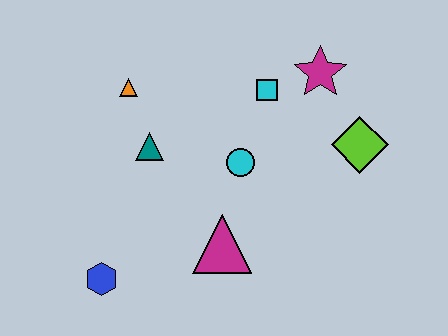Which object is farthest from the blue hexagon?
The magenta star is farthest from the blue hexagon.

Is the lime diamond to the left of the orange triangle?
No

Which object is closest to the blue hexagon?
The magenta triangle is closest to the blue hexagon.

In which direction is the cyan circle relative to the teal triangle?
The cyan circle is to the right of the teal triangle.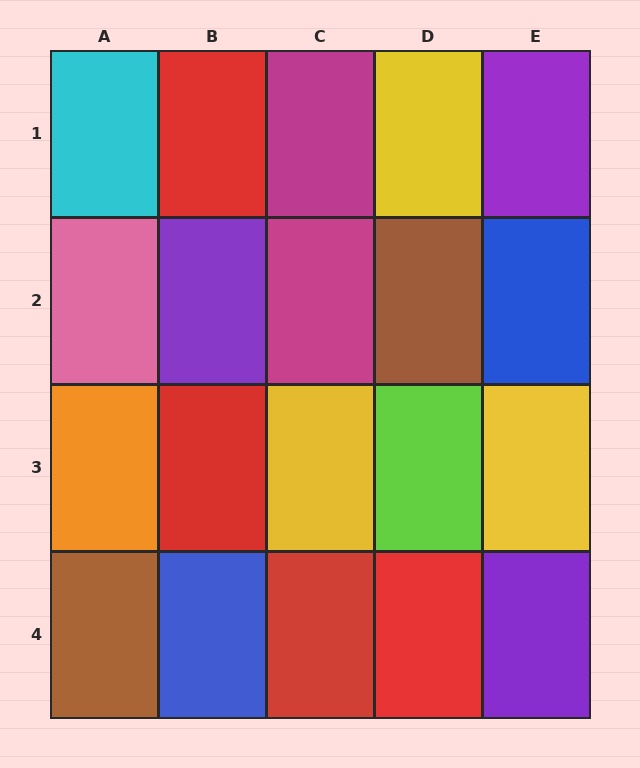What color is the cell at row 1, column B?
Red.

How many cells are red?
4 cells are red.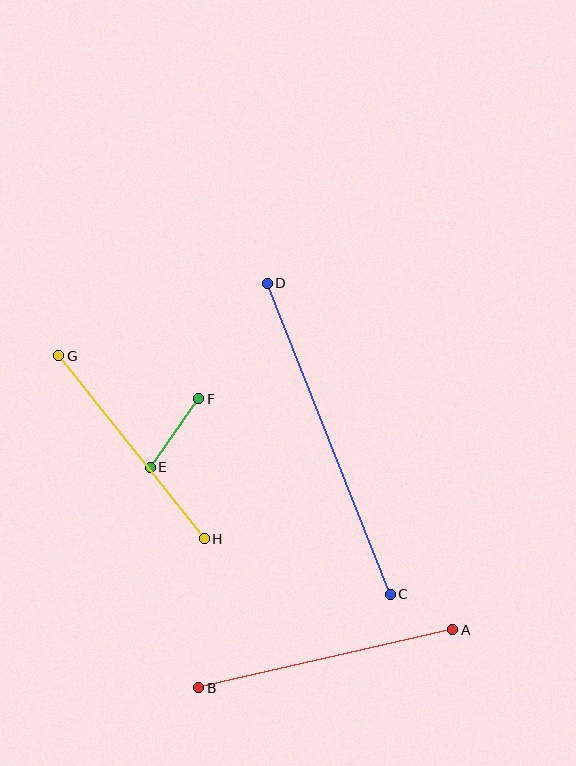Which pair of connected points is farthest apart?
Points C and D are farthest apart.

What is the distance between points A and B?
The distance is approximately 260 pixels.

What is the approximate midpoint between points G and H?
The midpoint is at approximately (132, 447) pixels.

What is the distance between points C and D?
The distance is approximately 335 pixels.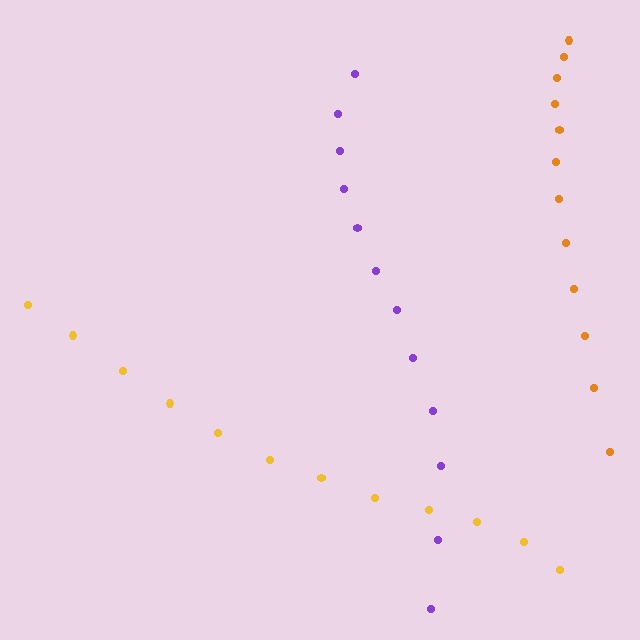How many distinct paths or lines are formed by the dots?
There are 3 distinct paths.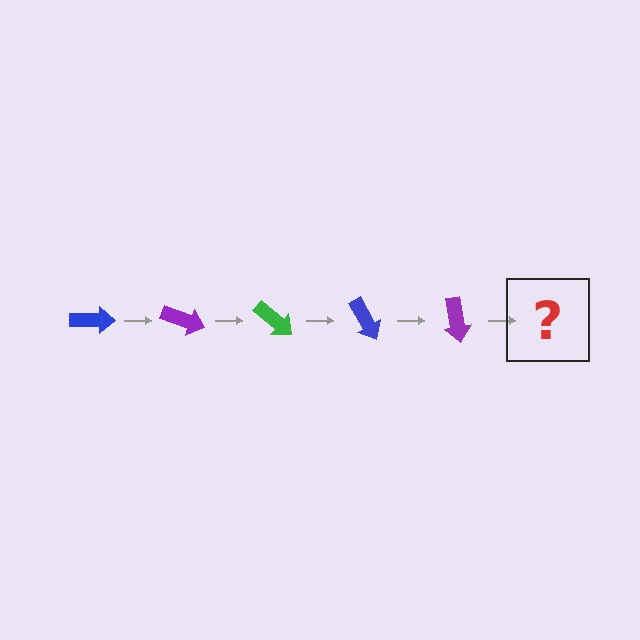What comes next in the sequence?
The next element should be a green arrow, rotated 100 degrees from the start.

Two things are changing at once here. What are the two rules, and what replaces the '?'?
The two rules are that it rotates 20 degrees each step and the color cycles through blue, purple, and green. The '?' should be a green arrow, rotated 100 degrees from the start.